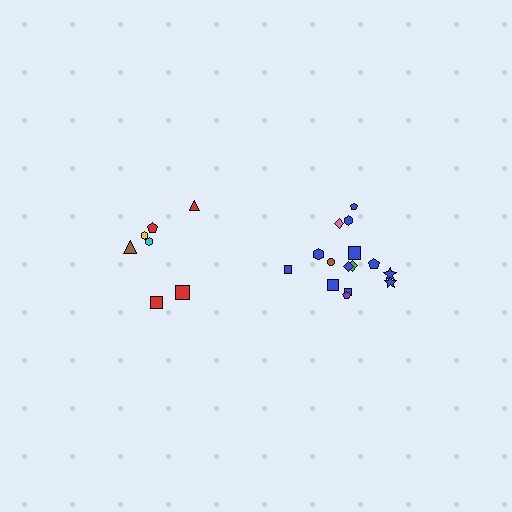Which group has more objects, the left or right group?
The right group.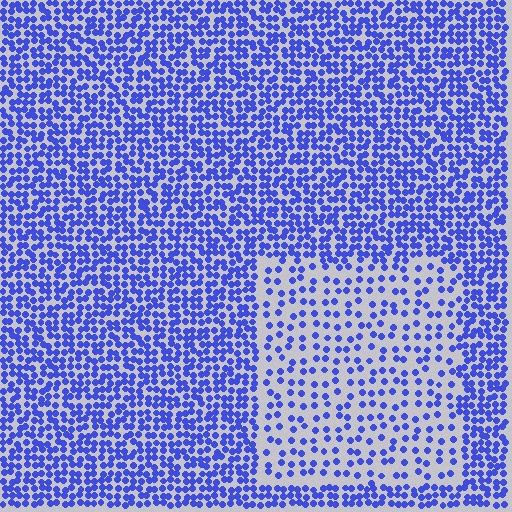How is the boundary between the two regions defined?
The boundary is defined by a change in element density (approximately 2.3x ratio). All elements are the same color, size, and shape.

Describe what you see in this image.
The image contains small blue elements arranged at two different densities. A rectangle-shaped region is visible where the elements are less densely packed than the surrounding area.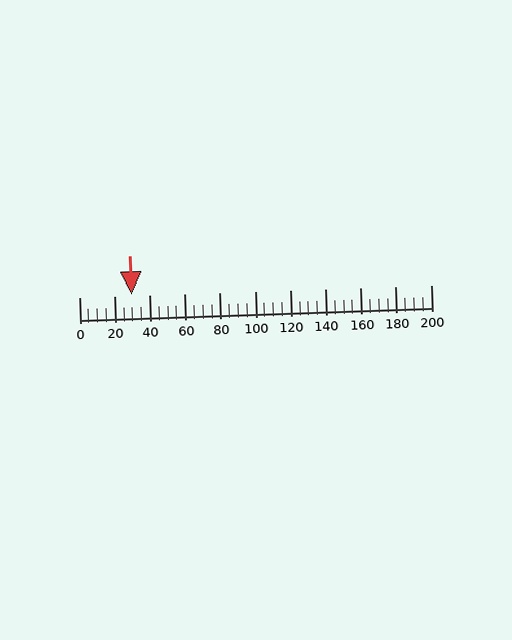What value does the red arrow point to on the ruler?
The red arrow points to approximately 30.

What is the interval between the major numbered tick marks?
The major tick marks are spaced 20 units apart.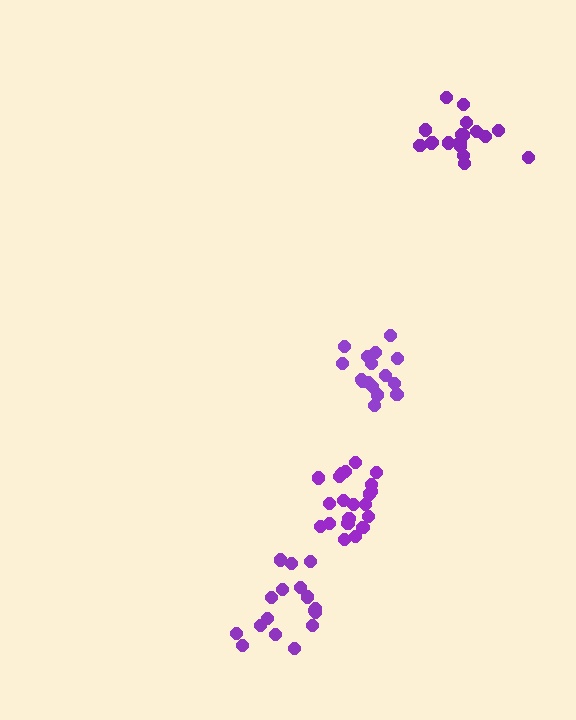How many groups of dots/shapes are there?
There are 4 groups.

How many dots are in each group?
Group 1: 16 dots, Group 2: 21 dots, Group 3: 18 dots, Group 4: 17 dots (72 total).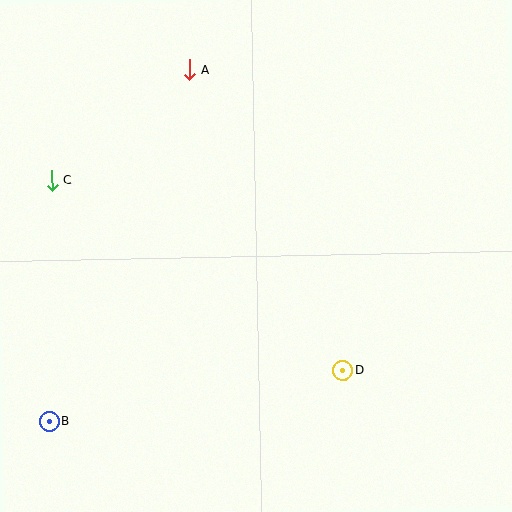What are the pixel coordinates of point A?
Point A is at (189, 70).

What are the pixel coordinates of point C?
Point C is at (52, 180).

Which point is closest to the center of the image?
Point D at (343, 370) is closest to the center.